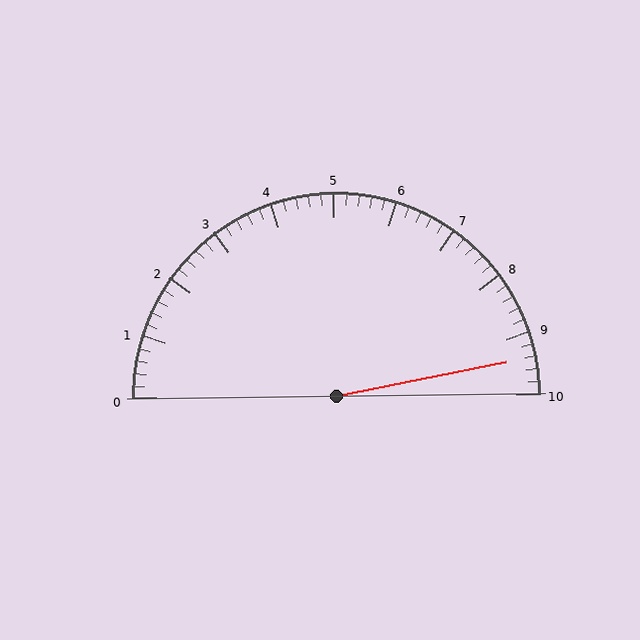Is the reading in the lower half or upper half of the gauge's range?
The reading is in the upper half of the range (0 to 10).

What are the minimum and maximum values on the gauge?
The gauge ranges from 0 to 10.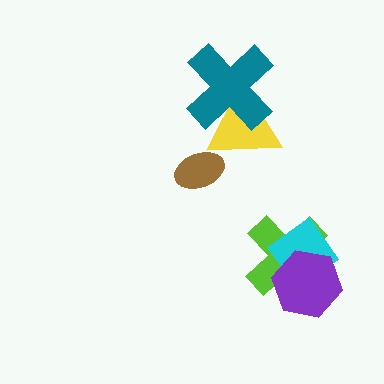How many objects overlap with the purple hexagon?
2 objects overlap with the purple hexagon.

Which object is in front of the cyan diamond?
The purple hexagon is in front of the cyan diamond.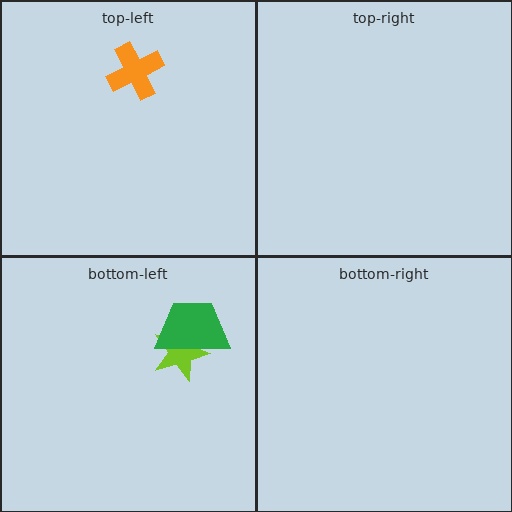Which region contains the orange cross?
The top-left region.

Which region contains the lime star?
The bottom-left region.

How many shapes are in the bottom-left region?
2.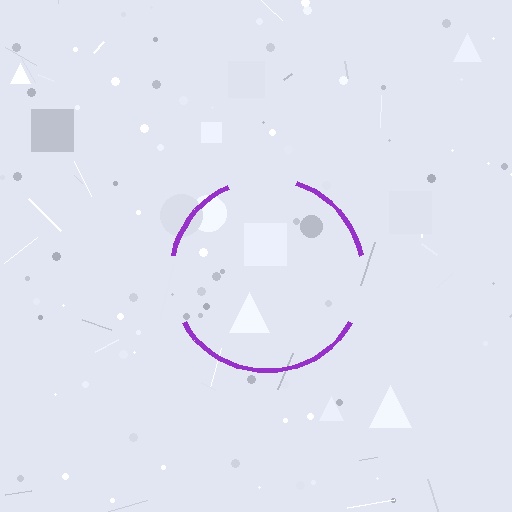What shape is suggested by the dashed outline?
The dashed outline suggests a circle.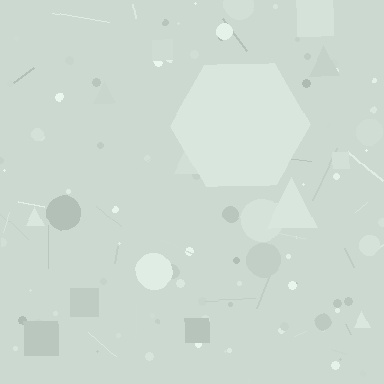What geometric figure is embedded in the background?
A hexagon is embedded in the background.